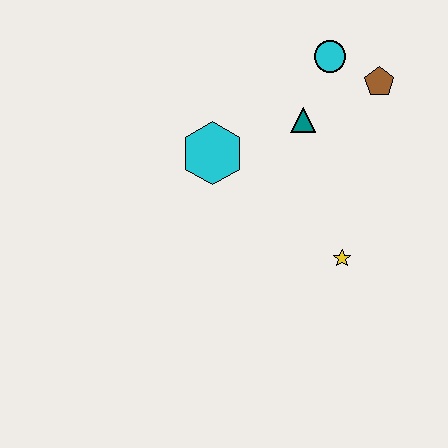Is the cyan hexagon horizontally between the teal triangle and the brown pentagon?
No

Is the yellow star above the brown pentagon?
No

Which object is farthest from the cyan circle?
The yellow star is farthest from the cyan circle.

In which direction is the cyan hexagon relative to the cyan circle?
The cyan hexagon is to the left of the cyan circle.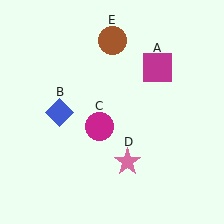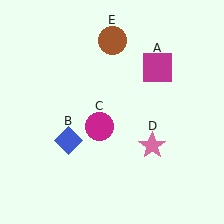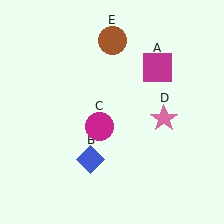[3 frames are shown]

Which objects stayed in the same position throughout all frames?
Magenta square (object A) and magenta circle (object C) and brown circle (object E) remained stationary.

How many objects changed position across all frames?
2 objects changed position: blue diamond (object B), pink star (object D).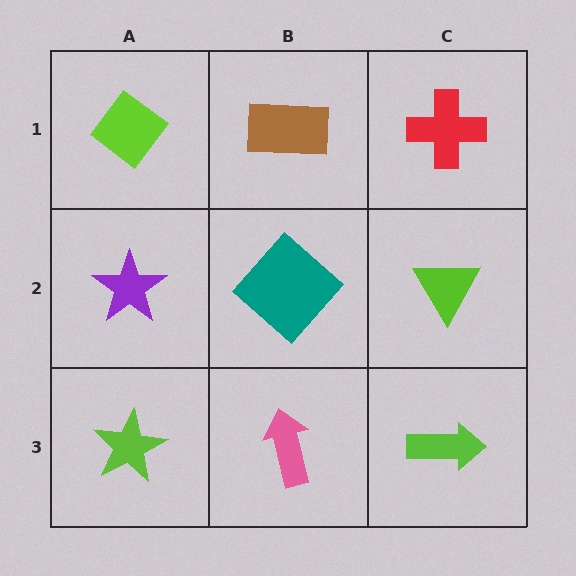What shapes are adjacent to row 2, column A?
A lime diamond (row 1, column A), a lime star (row 3, column A), a teal diamond (row 2, column B).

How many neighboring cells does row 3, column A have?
2.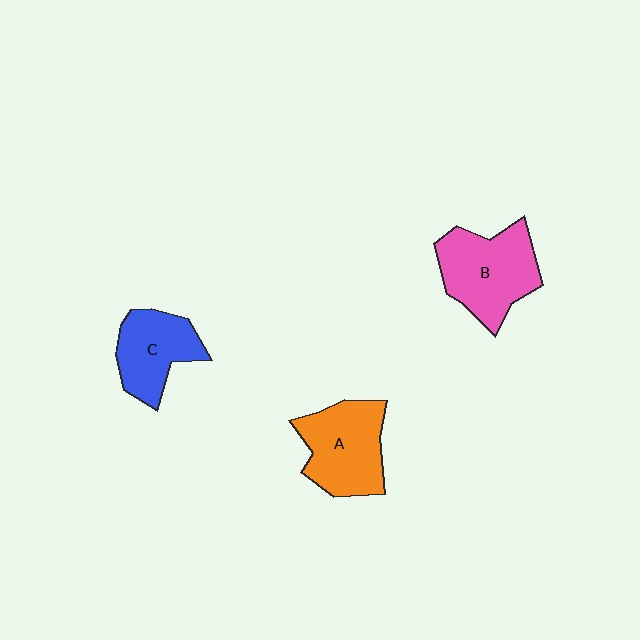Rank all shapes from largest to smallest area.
From largest to smallest: B (pink), A (orange), C (blue).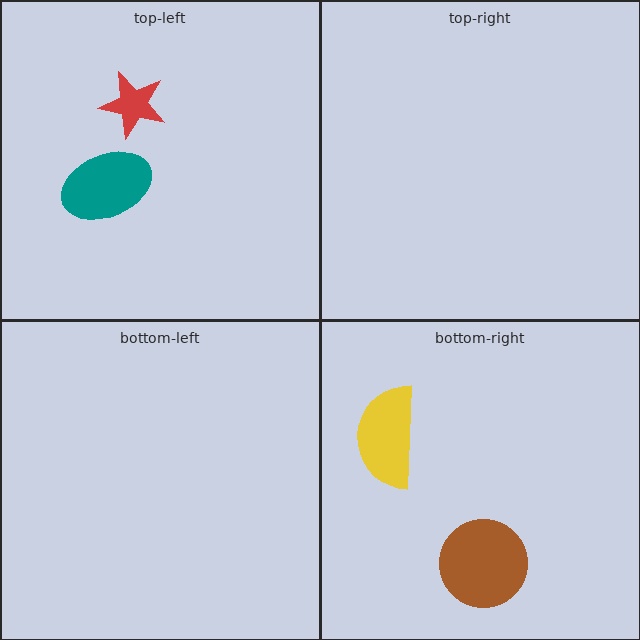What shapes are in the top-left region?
The red star, the teal ellipse.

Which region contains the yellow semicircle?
The bottom-right region.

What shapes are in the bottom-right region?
The yellow semicircle, the brown circle.